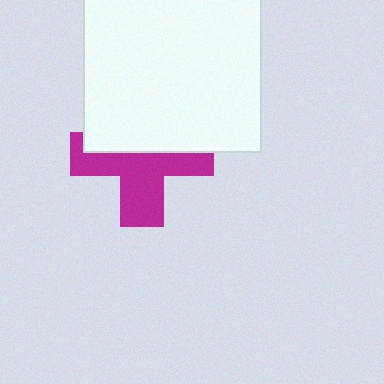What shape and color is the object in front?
The object in front is a white square.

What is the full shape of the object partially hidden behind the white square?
The partially hidden object is a magenta cross.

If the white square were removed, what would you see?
You would see the complete magenta cross.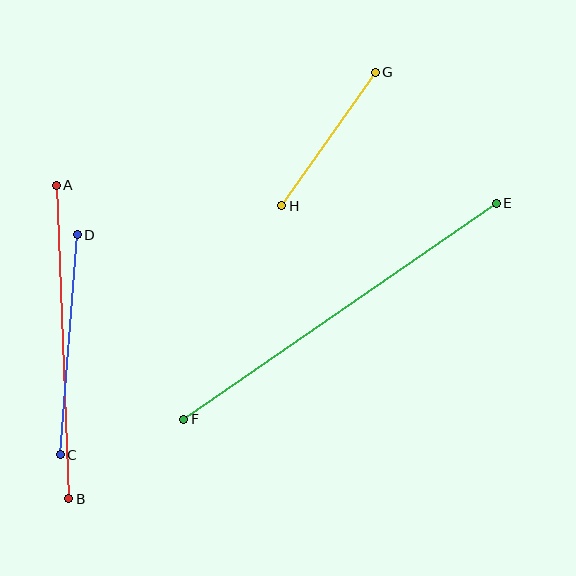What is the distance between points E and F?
The distance is approximately 380 pixels.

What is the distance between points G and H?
The distance is approximately 163 pixels.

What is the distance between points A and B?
The distance is approximately 314 pixels.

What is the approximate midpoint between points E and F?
The midpoint is at approximately (340, 311) pixels.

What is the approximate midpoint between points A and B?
The midpoint is at approximately (63, 342) pixels.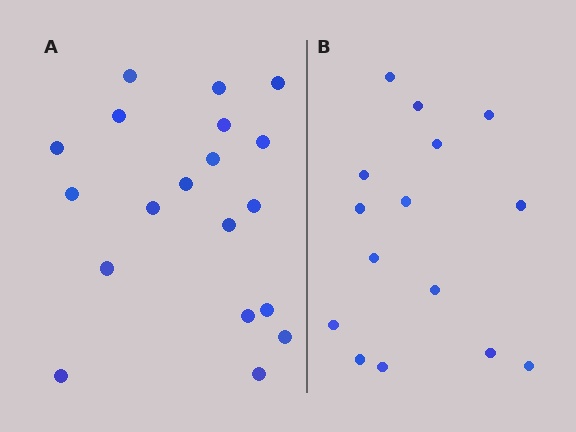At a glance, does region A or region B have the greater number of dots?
Region A (the left region) has more dots.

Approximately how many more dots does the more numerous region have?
Region A has about 4 more dots than region B.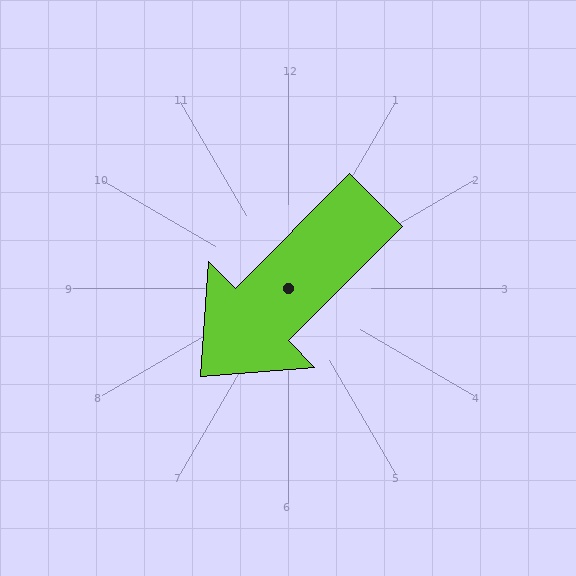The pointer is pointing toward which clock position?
Roughly 7 o'clock.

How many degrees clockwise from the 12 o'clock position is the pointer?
Approximately 225 degrees.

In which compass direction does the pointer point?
Southwest.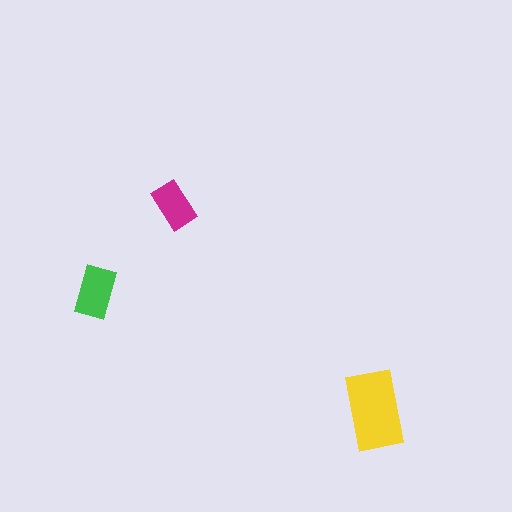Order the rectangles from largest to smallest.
the yellow one, the green one, the magenta one.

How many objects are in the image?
There are 3 objects in the image.